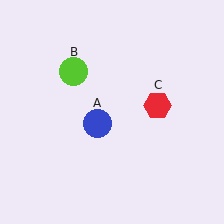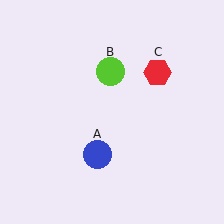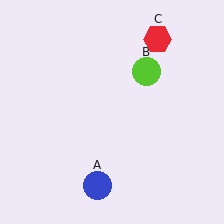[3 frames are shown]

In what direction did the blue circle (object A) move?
The blue circle (object A) moved down.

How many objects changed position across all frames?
3 objects changed position: blue circle (object A), lime circle (object B), red hexagon (object C).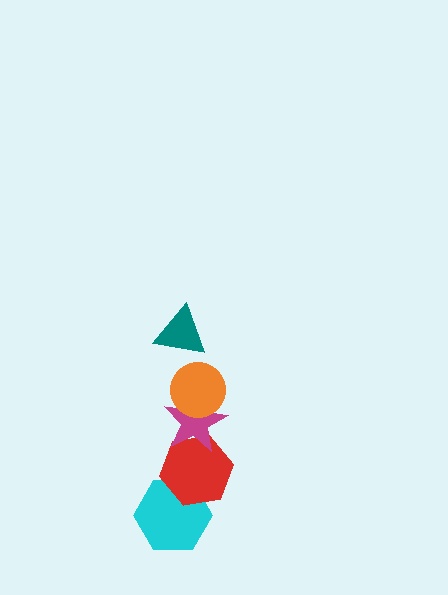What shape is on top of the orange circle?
The teal triangle is on top of the orange circle.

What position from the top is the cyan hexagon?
The cyan hexagon is 5th from the top.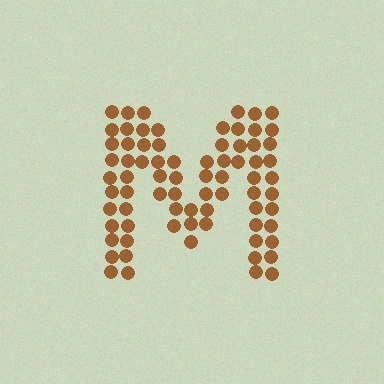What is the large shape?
The large shape is the letter M.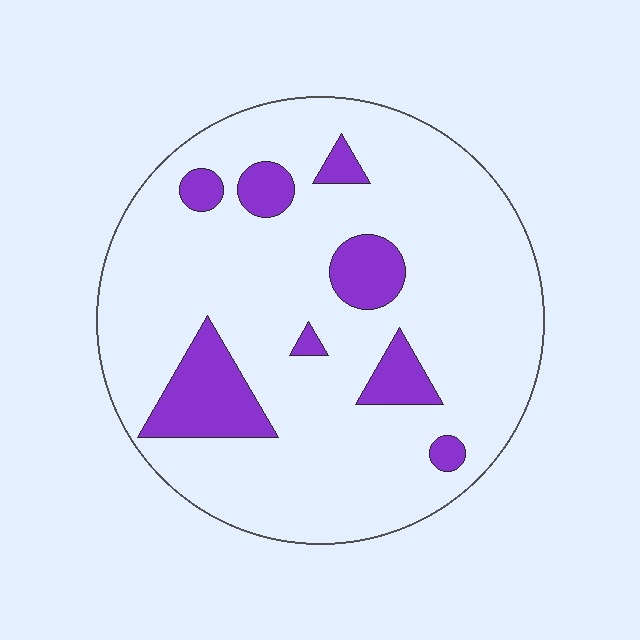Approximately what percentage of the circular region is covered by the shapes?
Approximately 15%.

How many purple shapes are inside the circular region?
8.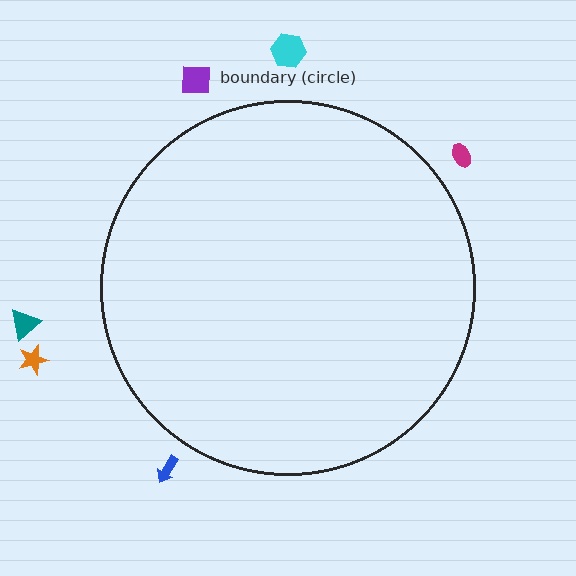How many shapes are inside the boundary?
0 inside, 6 outside.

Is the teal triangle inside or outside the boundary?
Outside.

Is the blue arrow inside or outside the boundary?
Outside.